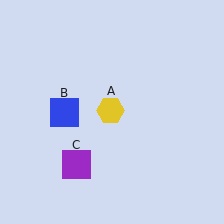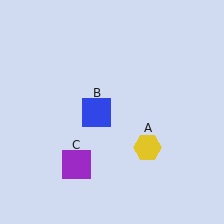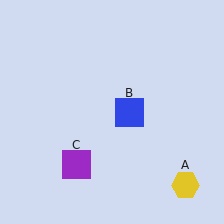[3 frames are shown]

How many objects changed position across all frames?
2 objects changed position: yellow hexagon (object A), blue square (object B).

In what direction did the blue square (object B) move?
The blue square (object B) moved right.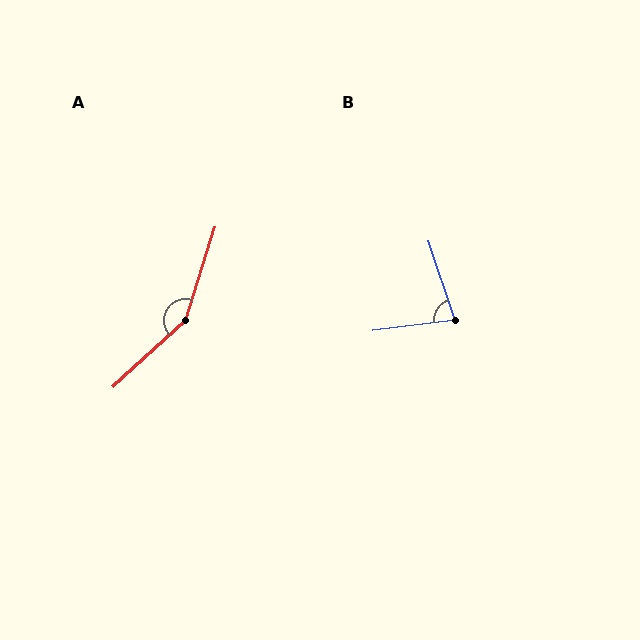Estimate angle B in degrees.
Approximately 79 degrees.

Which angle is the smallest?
B, at approximately 79 degrees.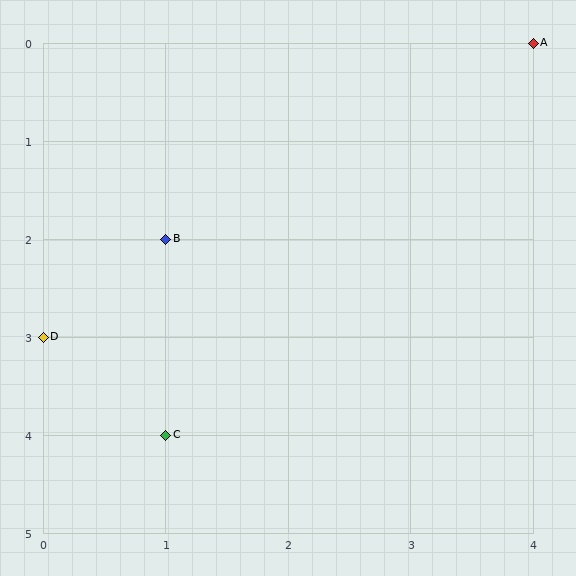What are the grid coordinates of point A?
Point A is at grid coordinates (4, 0).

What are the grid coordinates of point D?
Point D is at grid coordinates (0, 3).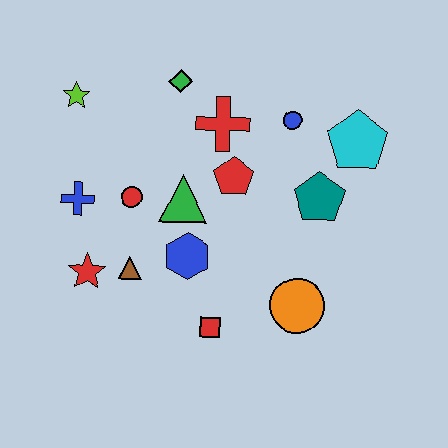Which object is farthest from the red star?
The cyan pentagon is farthest from the red star.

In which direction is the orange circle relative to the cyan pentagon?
The orange circle is below the cyan pentagon.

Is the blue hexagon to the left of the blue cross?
No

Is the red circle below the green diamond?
Yes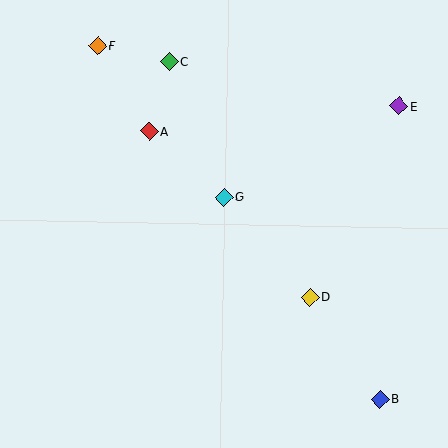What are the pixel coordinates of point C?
Point C is at (170, 62).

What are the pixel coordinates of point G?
Point G is at (224, 197).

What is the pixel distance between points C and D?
The distance between C and D is 274 pixels.